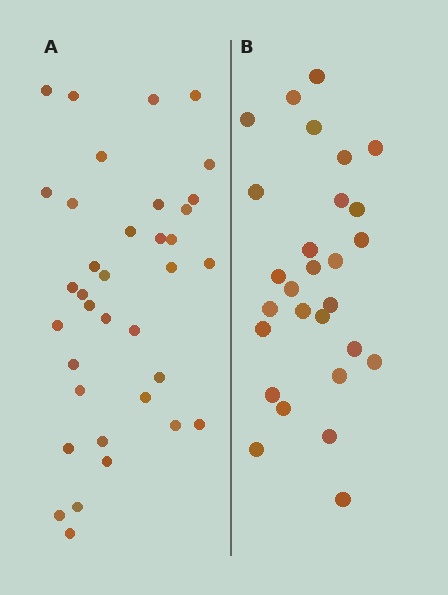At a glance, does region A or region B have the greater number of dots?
Region A (the left region) has more dots.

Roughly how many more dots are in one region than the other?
Region A has roughly 8 or so more dots than region B.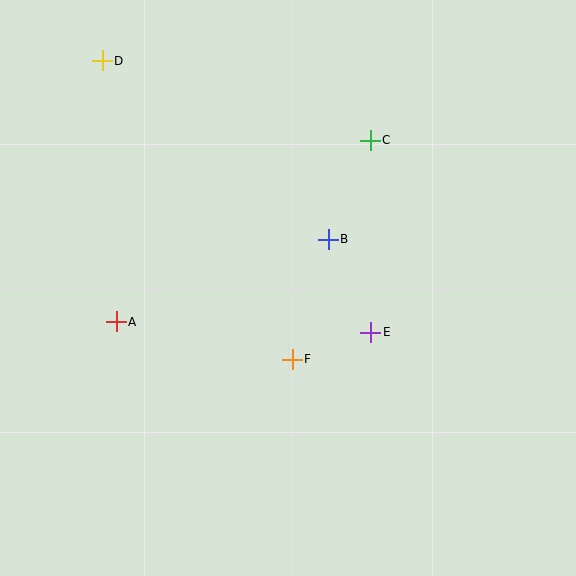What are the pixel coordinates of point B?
Point B is at (328, 239).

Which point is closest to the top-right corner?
Point C is closest to the top-right corner.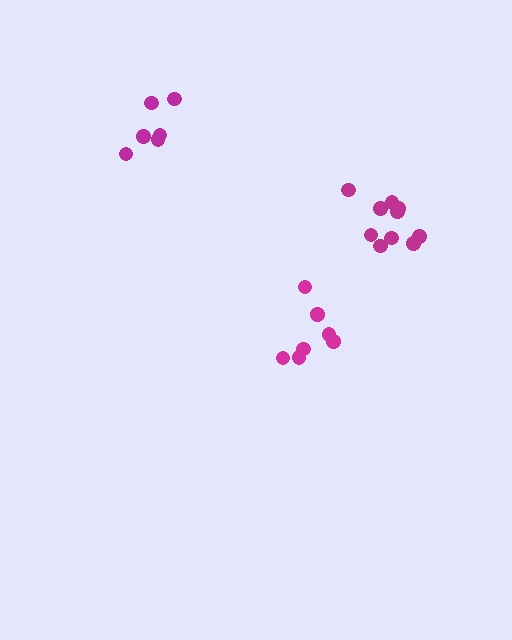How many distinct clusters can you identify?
There are 3 distinct clusters.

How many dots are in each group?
Group 1: 10 dots, Group 2: 6 dots, Group 3: 7 dots (23 total).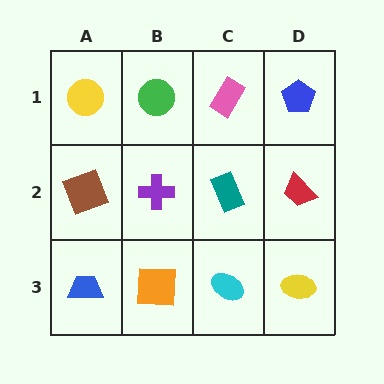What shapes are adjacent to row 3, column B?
A purple cross (row 2, column B), a blue trapezoid (row 3, column A), a cyan ellipse (row 3, column C).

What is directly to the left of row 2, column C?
A purple cross.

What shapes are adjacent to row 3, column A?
A brown square (row 2, column A), an orange square (row 3, column B).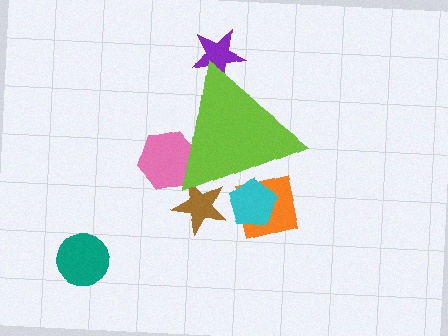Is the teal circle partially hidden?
No, the teal circle is fully visible.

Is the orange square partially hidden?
Yes, the orange square is partially hidden behind the lime triangle.